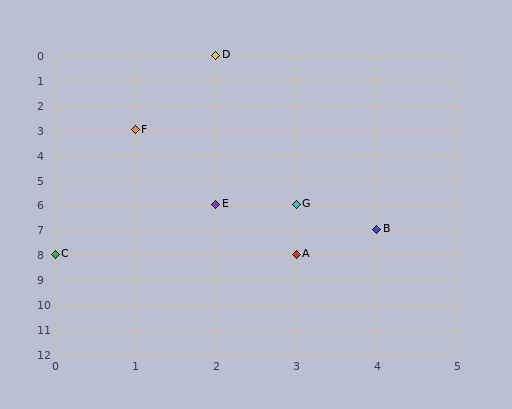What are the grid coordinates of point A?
Point A is at grid coordinates (3, 8).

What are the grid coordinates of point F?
Point F is at grid coordinates (1, 3).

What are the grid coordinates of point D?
Point D is at grid coordinates (2, 0).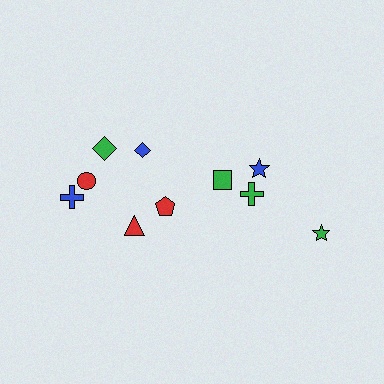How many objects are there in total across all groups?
There are 10 objects.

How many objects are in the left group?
There are 6 objects.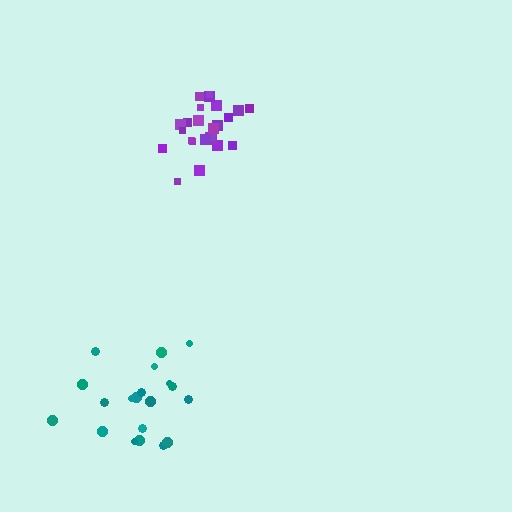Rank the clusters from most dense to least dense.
purple, teal.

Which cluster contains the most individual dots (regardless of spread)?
Purple (26).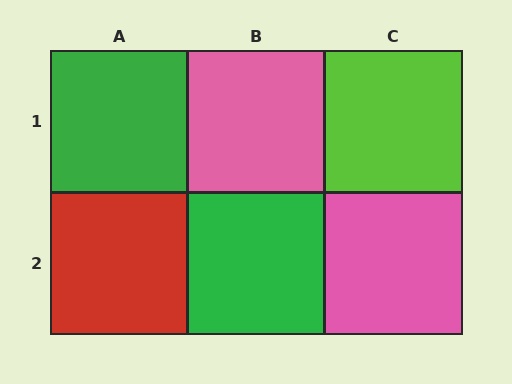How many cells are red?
1 cell is red.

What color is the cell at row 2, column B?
Green.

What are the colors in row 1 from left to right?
Green, pink, lime.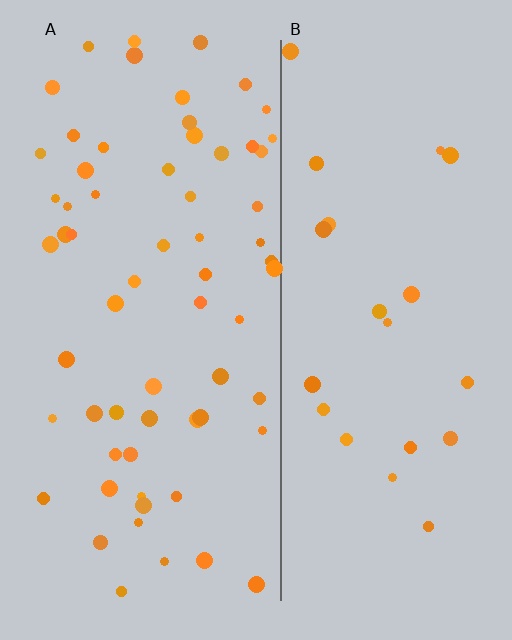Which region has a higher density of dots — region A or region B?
A (the left).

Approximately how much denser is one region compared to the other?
Approximately 2.9× — region A over region B.